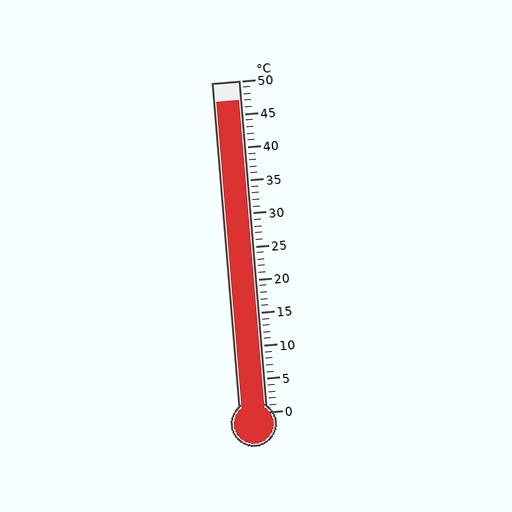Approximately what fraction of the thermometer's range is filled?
The thermometer is filled to approximately 95% of its range.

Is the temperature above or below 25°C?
The temperature is above 25°C.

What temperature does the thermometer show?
The thermometer shows approximately 47°C.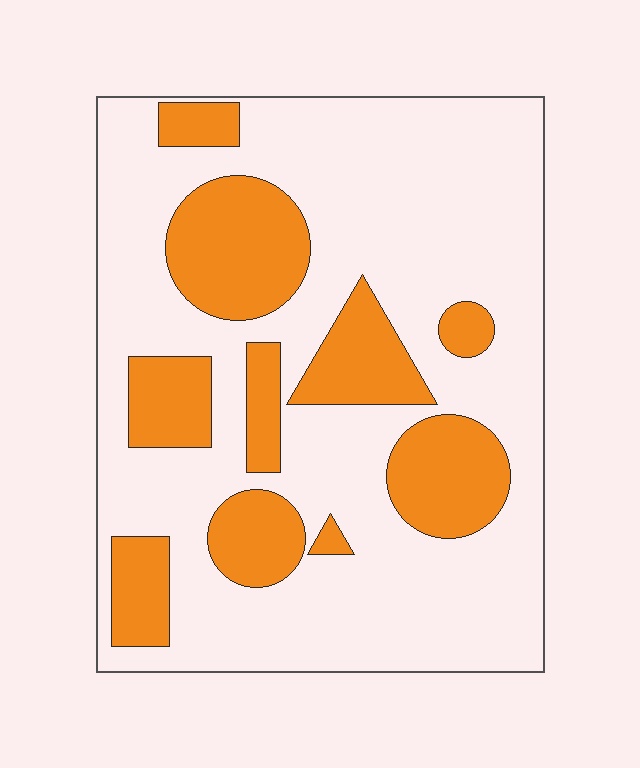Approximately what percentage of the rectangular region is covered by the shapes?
Approximately 30%.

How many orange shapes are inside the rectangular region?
10.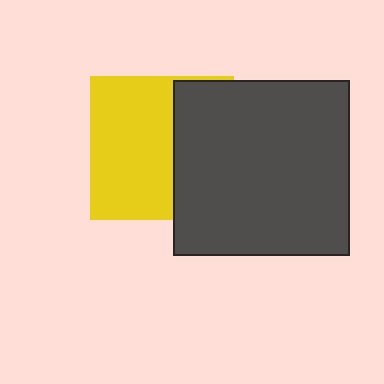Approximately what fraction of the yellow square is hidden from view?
Roughly 41% of the yellow square is hidden behind the dark gray square.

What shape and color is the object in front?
The object in front is a dark gray square.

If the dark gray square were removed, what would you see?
You would see the complete yellow square.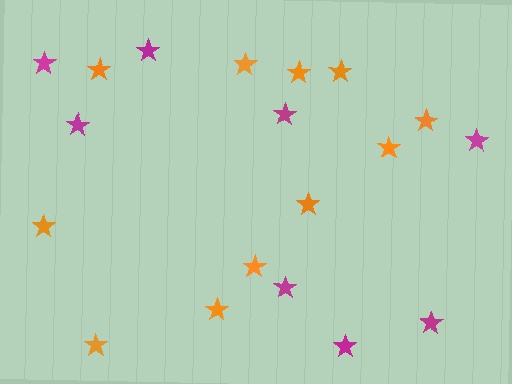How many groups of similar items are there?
There are 2 groups: one group of magenta stars (8) and one group of orange stars (11).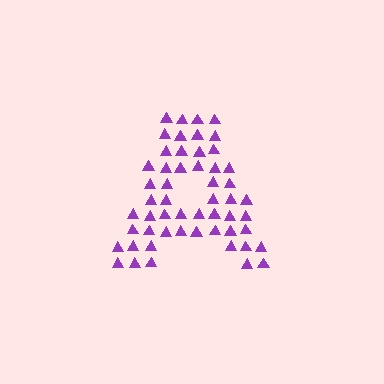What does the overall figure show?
The overall figure shows the letter A.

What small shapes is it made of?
It is made of small triangles.